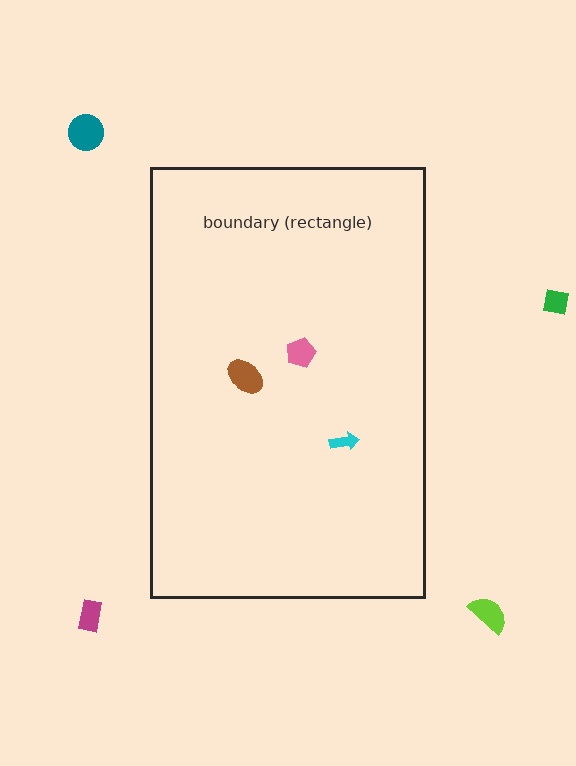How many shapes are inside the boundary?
3 inside, 4 outside.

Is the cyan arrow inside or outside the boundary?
Inside.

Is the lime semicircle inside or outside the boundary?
Outside.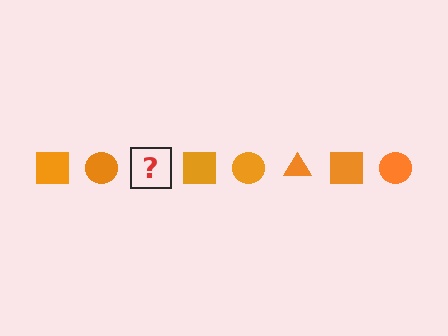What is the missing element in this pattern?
The missing element is an orange triangle.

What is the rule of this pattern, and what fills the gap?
The rule is that the pattern cycles through square, circle, triangle shapes in orange. The gap should be filled with an orange triangle.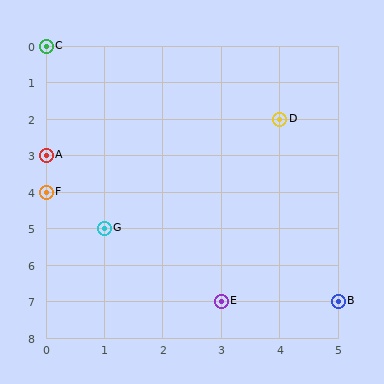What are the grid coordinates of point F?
Point F is at grid coordinates (0, 4).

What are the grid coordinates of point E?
Point E is at grid coordinates (3, 7).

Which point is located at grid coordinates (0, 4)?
Point F is at (0, 4).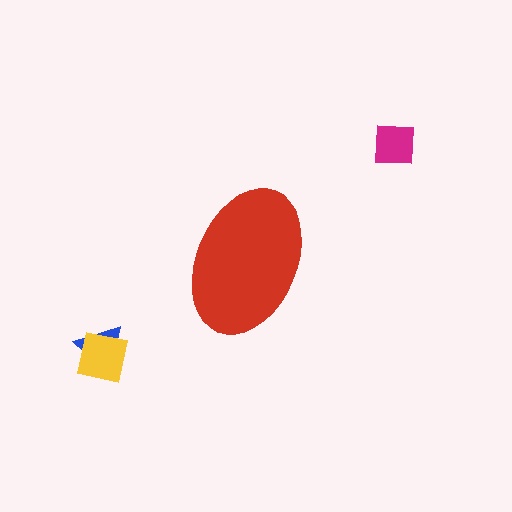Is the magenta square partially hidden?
No, the magenta square is fully visible.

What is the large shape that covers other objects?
A red ellipse.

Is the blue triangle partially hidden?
No, the blue triangle is fully visible.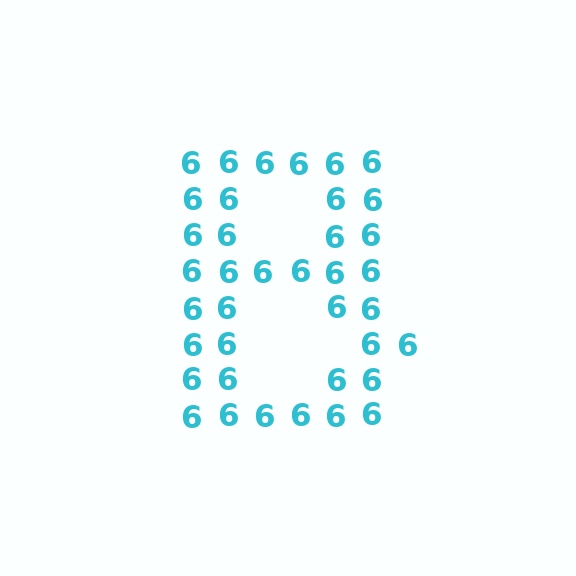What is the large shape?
The large shape is the letter B.